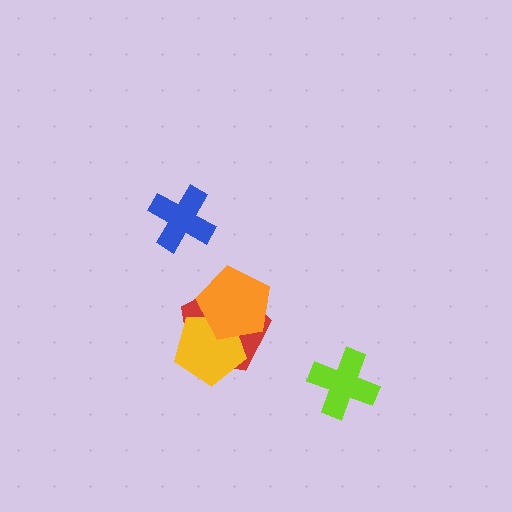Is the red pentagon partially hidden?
Yes, it is partially covered by another shape.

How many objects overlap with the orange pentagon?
2 objects overlap with the orange pentagon.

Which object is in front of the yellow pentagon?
The orange pentagon is in front of the yellow pentagon.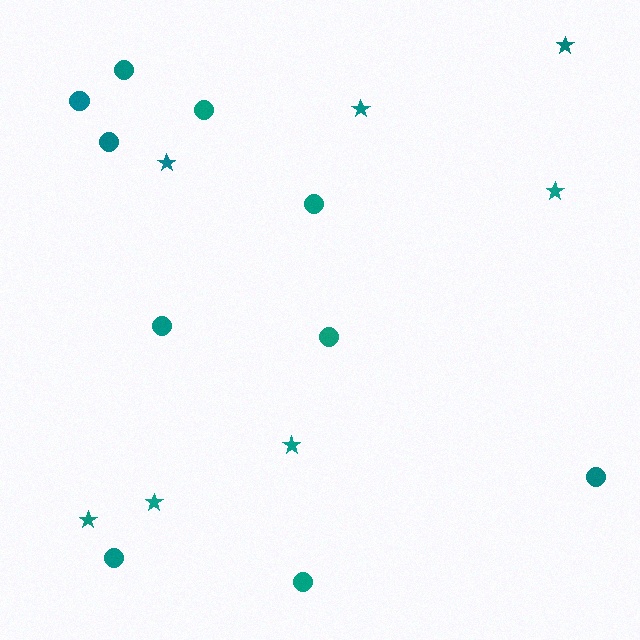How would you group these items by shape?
There are 2 groups: one group of stars (7) and one group of circles (10).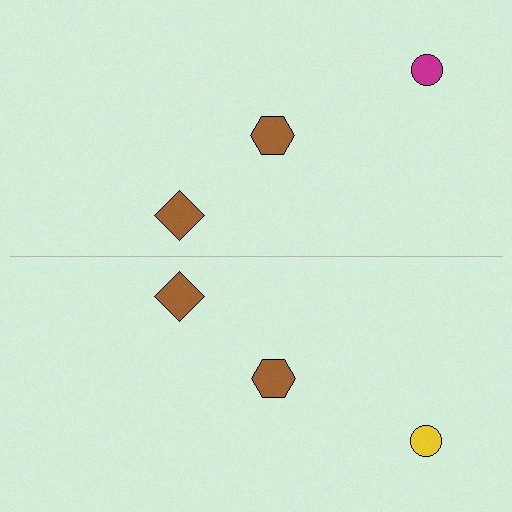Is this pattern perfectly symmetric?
No, the pattern is not perfectly symmetric. The yellow circle on the bottom side breaks the symmetry — its mirror counterpart is magenta.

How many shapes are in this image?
There are 6 shapes in this image.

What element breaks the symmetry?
The yellow circle on the bottom side breaks the symmetry — its mirror counterpart is magenta.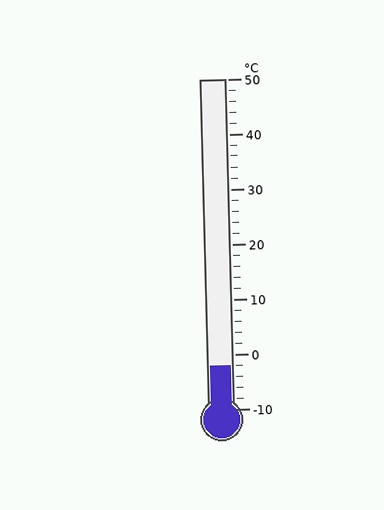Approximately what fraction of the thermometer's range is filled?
The thermometer is filled to approximately 15% of its range.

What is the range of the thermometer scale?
The thermometer scale ranges from -10°C to 50°C.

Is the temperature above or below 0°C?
The temperature is below 0°C.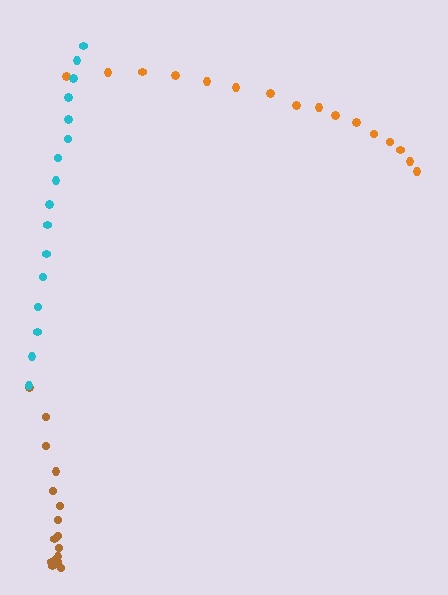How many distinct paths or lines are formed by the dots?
There are 3 distinct paths.